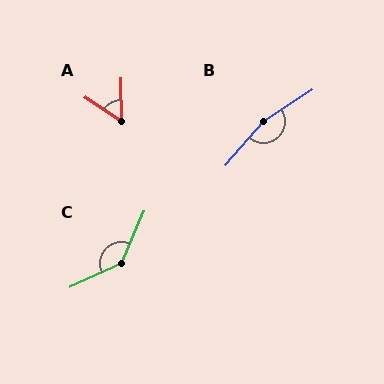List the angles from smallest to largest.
A (56°), C (138°), B (165°).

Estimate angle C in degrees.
Approximately 138 degrees.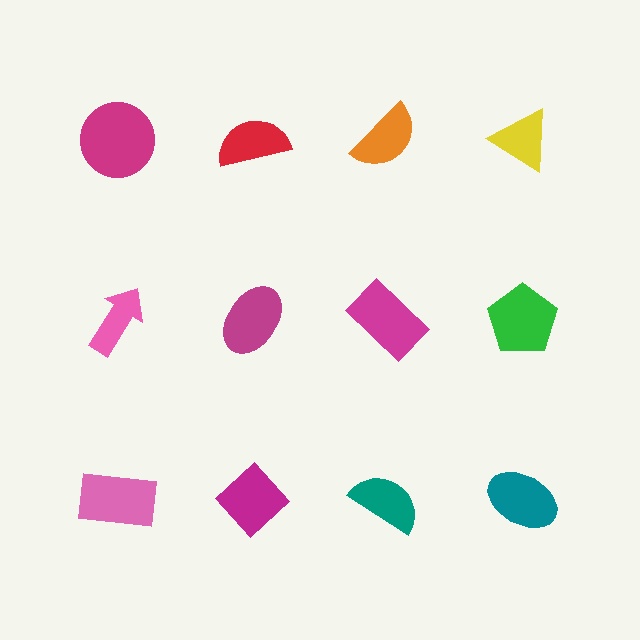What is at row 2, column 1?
A pink arrow.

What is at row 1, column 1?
A magenta circle.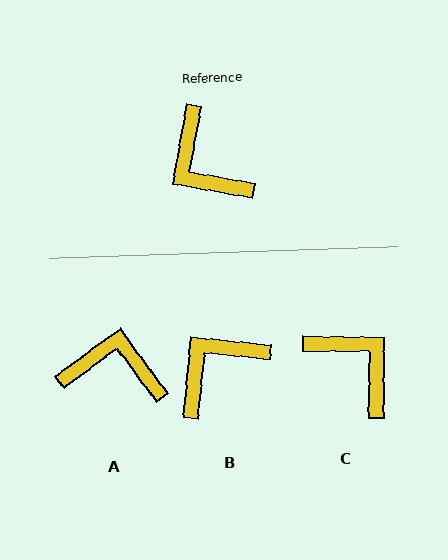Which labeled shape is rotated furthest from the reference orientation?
C, about 170 degrees away.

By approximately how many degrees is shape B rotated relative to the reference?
Approximately 85 degrees clockwise.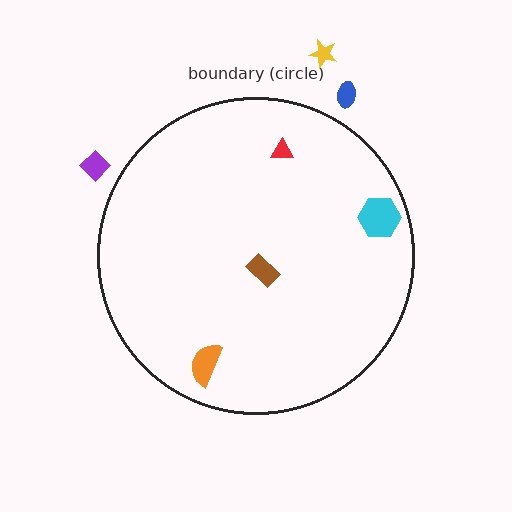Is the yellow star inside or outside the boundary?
Outside.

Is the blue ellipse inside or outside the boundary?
Outside.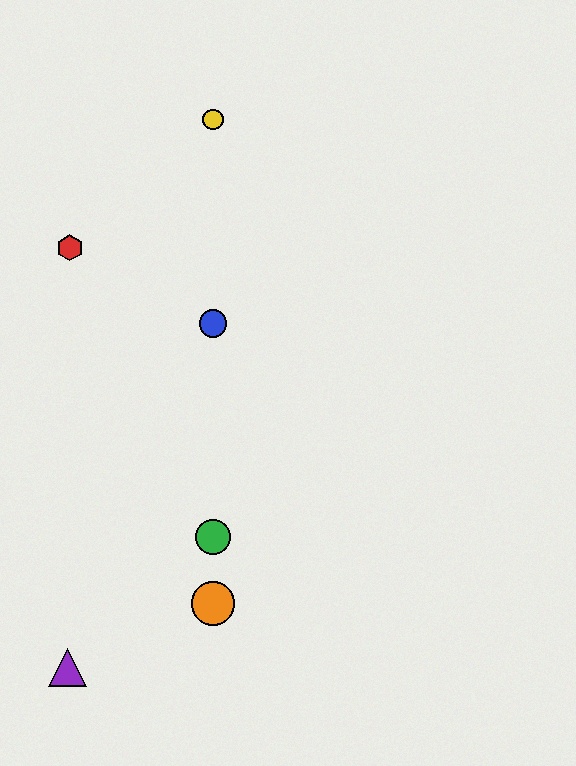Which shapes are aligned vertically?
The blue circle, the green circle, the yellow circle, the orange circle are aligned vertically.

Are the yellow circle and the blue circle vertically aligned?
Yes, both are at x≈213.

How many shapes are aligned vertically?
4 shapes (the blue circle, the green circle, the yellow circle, the orange circle) are aligned vertically.